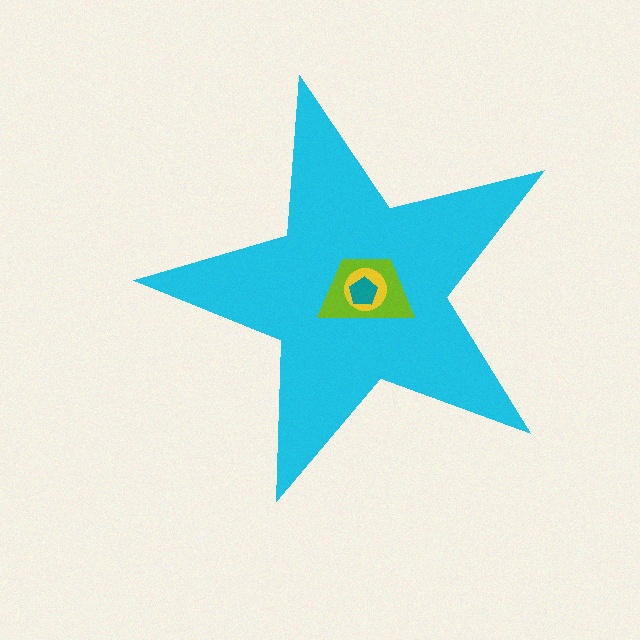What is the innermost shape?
The teal pentagon.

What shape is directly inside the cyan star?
The lime trapezoid.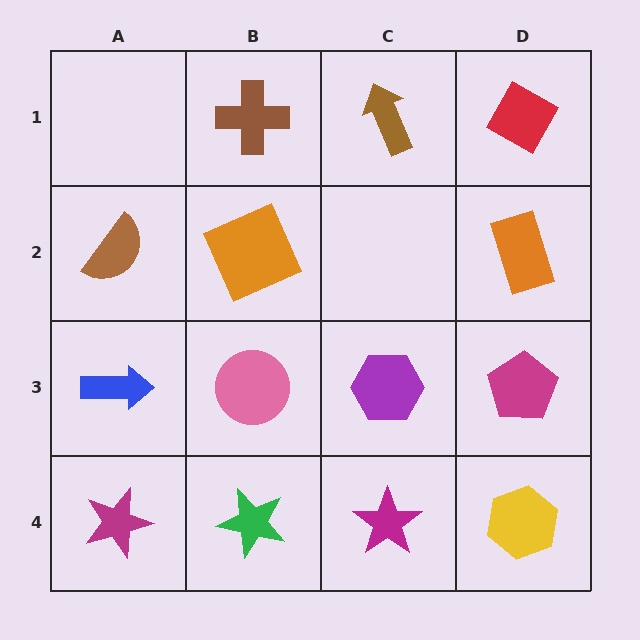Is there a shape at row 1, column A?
No, that cell is empty.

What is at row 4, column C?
A magenta star.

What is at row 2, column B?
An orange square.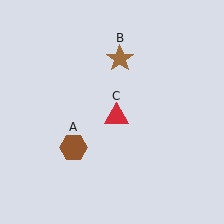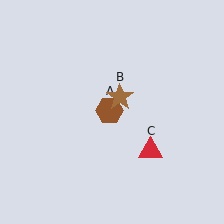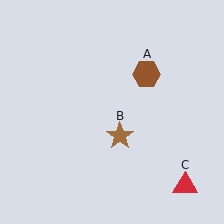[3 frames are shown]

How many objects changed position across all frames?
3 objects changed position: brown hexagon (object A), brown star (object B), red triangle (object C).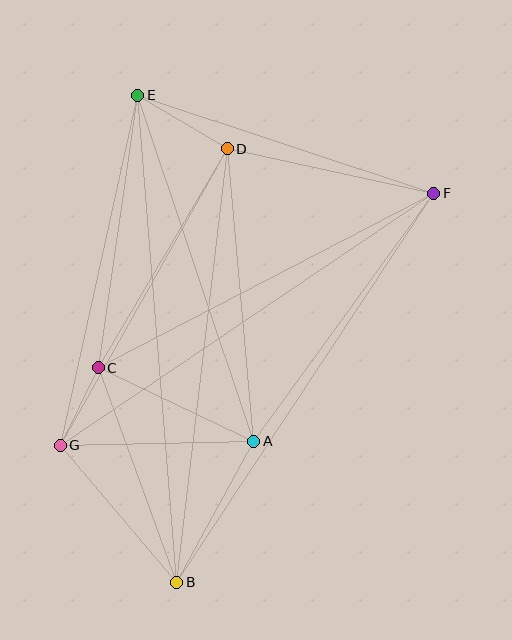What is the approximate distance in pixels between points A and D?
The distance between A and D is approximately 294 pixels.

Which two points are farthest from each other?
Points B and E are farthest from each other.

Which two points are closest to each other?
Points C and G are closest to each other.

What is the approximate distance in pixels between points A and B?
The distance between A and B is approximately 160 pixels.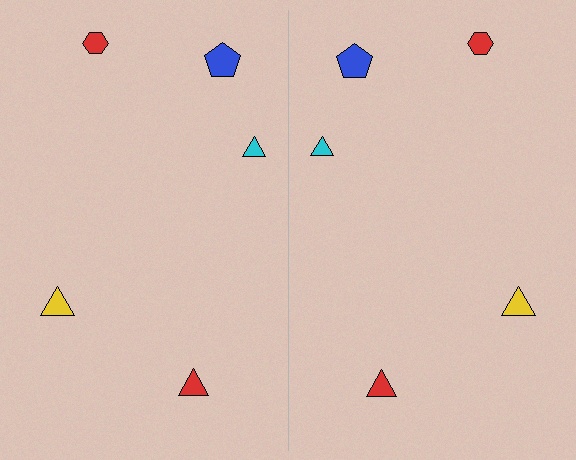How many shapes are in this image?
There are 10 shapes in this image.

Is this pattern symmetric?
Yes, this pattern has bilateral (reflection) symmetry.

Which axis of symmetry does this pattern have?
The pattern has a vertical axis of symmetry running through the center of the image.